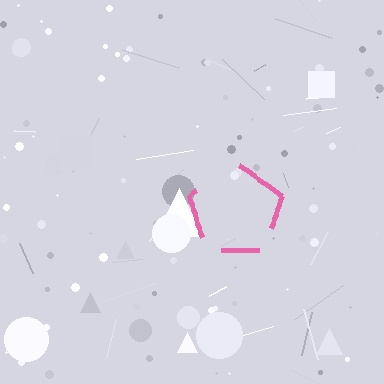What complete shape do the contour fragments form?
The contour fragments form a pentagon.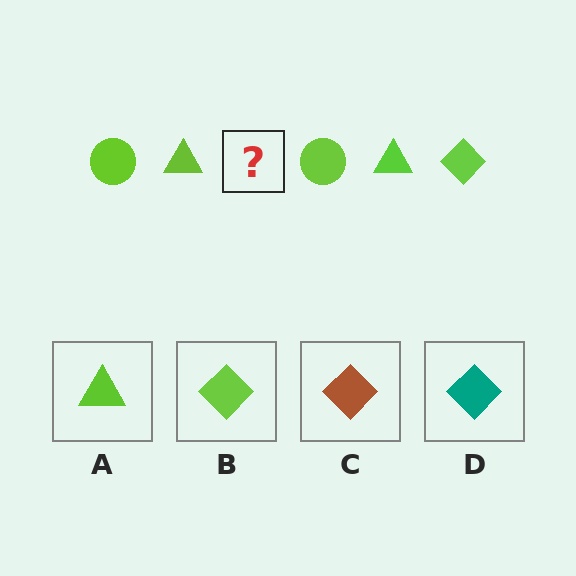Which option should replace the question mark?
Option B.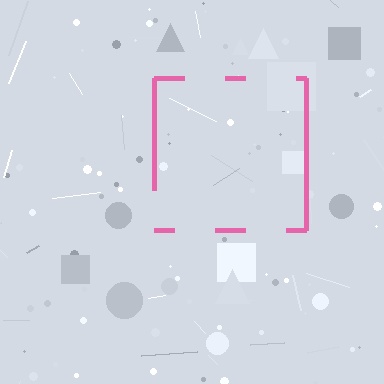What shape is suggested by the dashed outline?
The dashed outline suggests a square.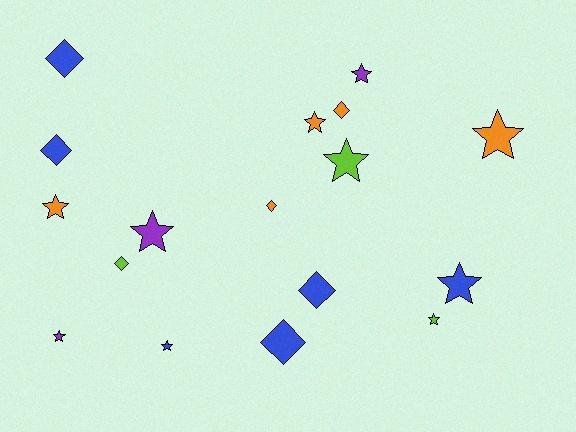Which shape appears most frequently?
Star, with 10 objects.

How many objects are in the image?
There are 17 objects.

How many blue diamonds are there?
There are 4 blue diamonds.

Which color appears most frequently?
Blue, with 6 objects.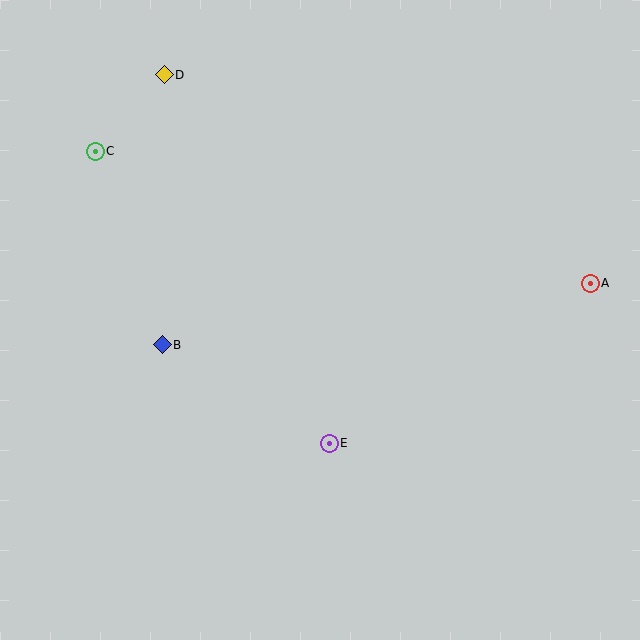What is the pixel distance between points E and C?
The distance between E and C is 375 pixels.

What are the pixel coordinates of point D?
Point D is at (164, 75).